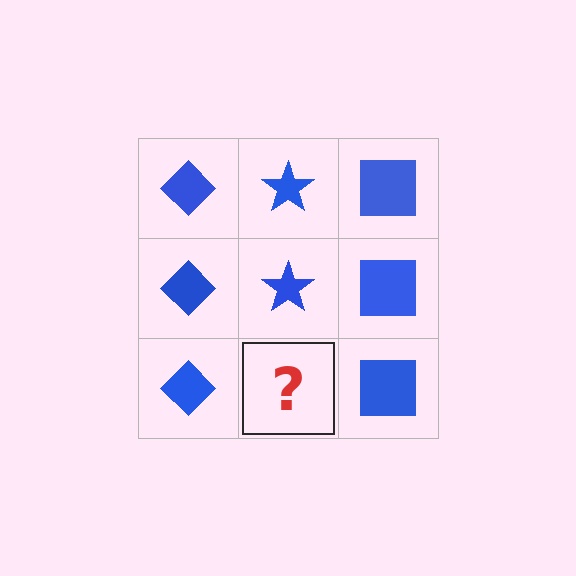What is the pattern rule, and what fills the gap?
The rule is that each column has a consistent shape. The gap should be filled with a blue star.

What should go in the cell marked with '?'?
The missing cell should contain a blue star.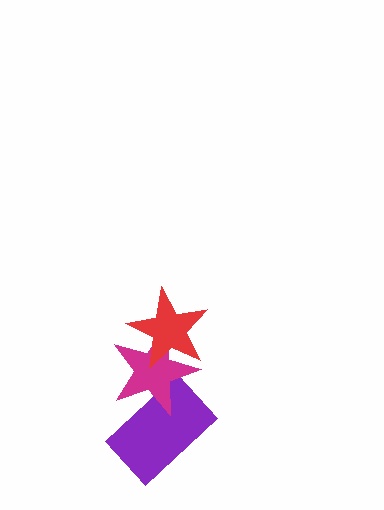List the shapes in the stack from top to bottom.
From top to bottom: the red star, the magenta star, the purple rectangle.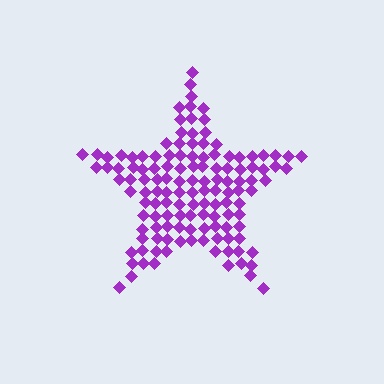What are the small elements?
The small elements are diamonds.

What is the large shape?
The large shape is a star.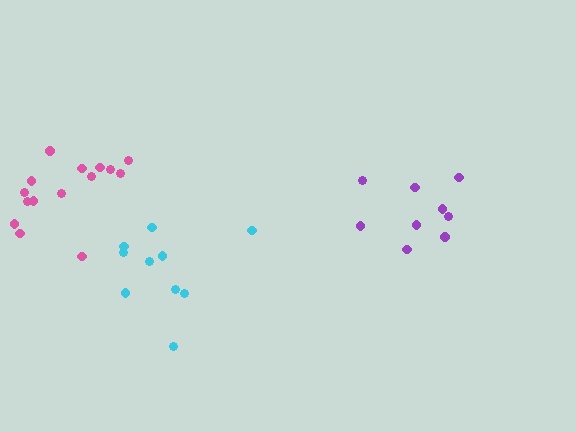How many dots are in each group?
Group 1: 10 dots, Group 2: 15 dots, Group 3: 9 dots (34 total).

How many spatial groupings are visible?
There are 3 spatial groupings.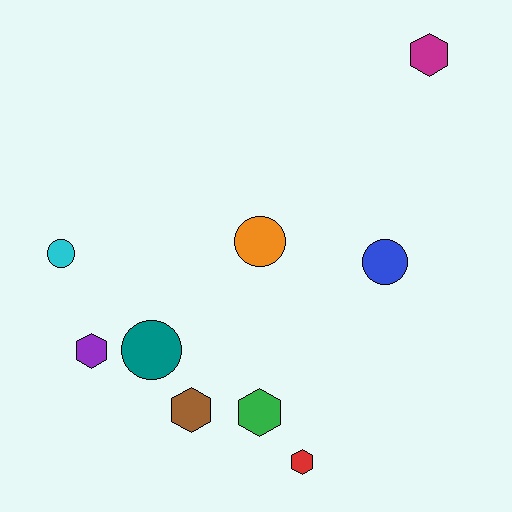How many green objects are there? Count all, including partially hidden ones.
There is 1 green object.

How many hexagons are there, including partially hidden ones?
There are 5 hexagons.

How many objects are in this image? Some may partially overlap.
There are 9 objects.